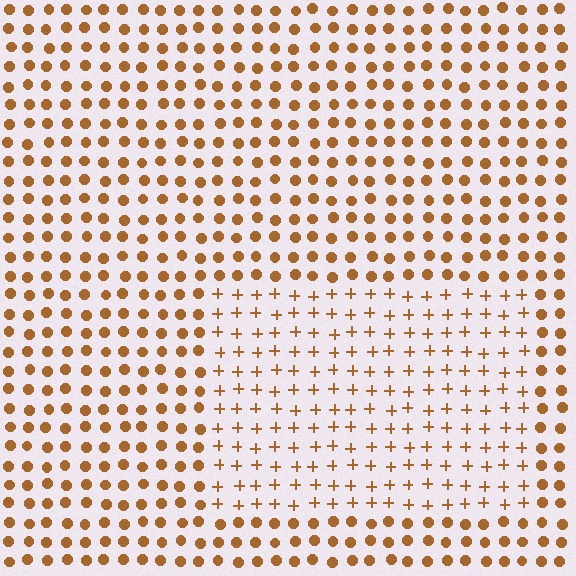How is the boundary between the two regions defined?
The boundary is defined by a change in element shape: plus signs inside vs. circles outside. All elements share the same color and spacing.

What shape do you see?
I see a rectangle.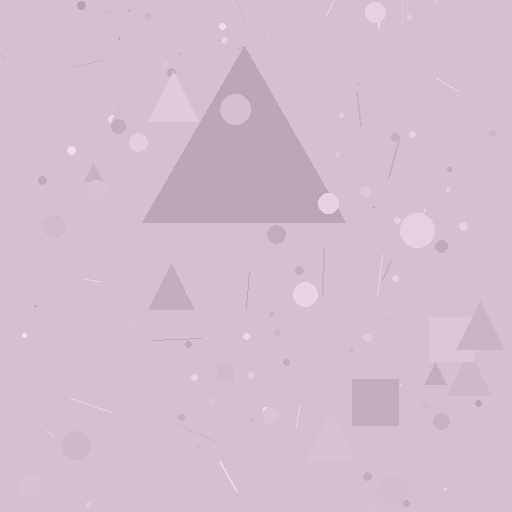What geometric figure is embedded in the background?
A triangle is embedded in the background.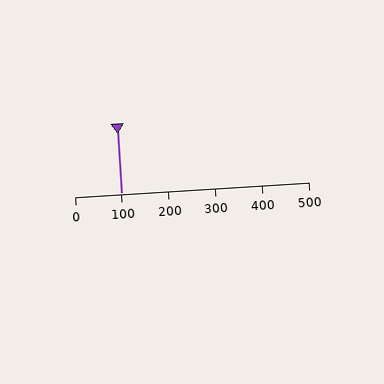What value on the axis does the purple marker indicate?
The marker indicates approximately 100.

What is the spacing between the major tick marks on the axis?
The major ticks are spaced 100 apart.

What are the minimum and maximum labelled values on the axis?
The axis runs from 0 to 500.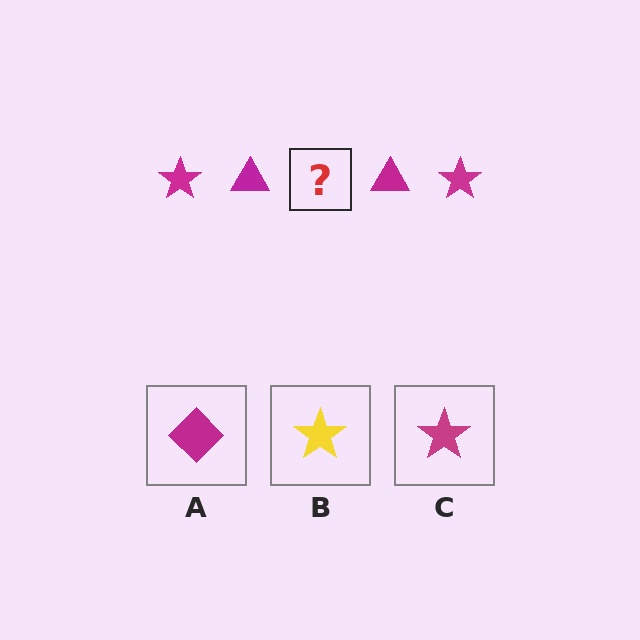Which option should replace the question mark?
Option C.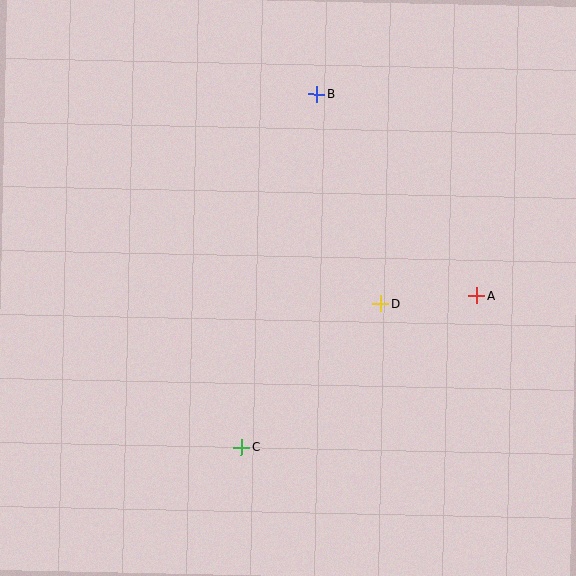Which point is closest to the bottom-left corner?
Point C is closest to the bottom-left corner.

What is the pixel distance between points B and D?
The distance between B and D is 219 pixels.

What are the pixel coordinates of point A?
Point A is at (476, 296).